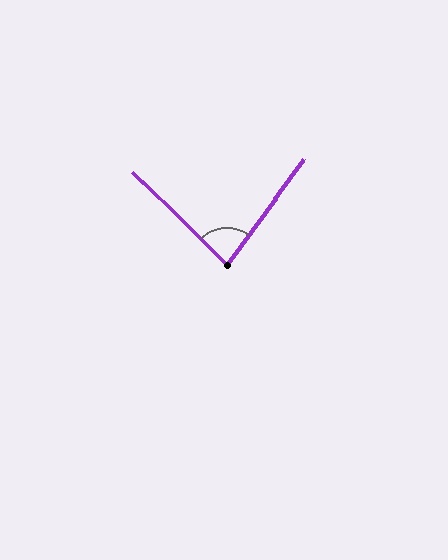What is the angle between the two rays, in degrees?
Approximately 82 degrees.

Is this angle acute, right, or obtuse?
It is acute.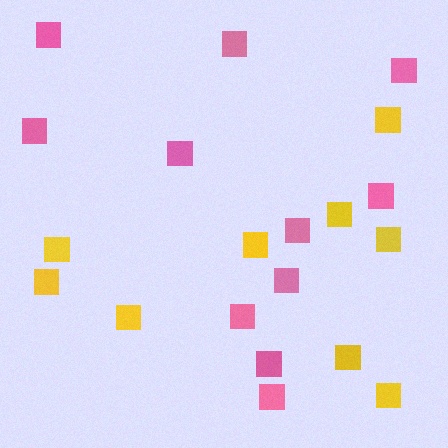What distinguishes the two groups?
There are 2 groups: one group of yellow squares (9) and one group of pink squares (11).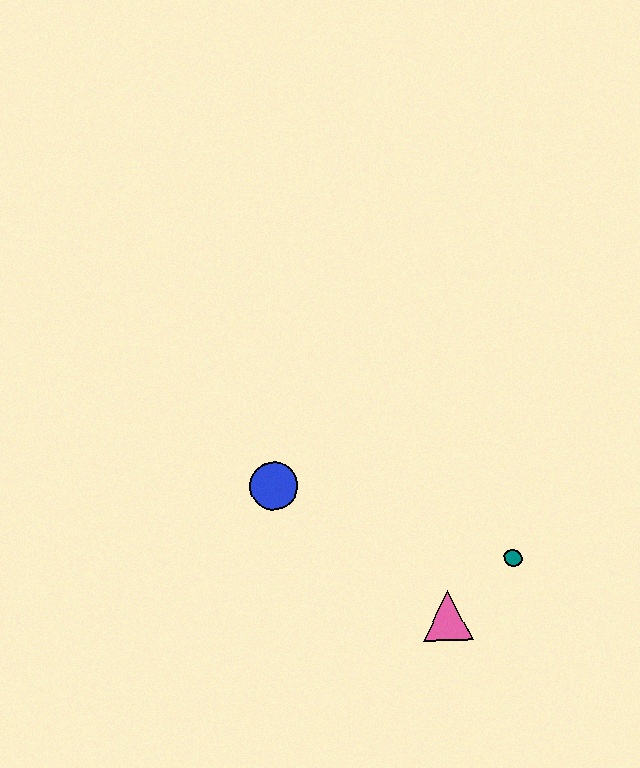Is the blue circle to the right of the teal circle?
No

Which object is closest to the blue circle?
The pink triangle is closest to the blue circle.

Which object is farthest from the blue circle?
The teal circle is farthest from the blue circle.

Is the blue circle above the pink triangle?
Yes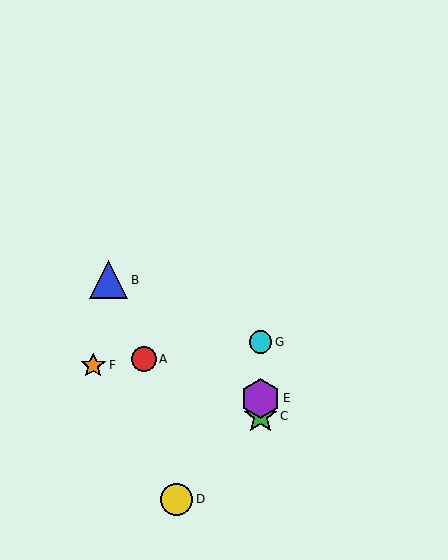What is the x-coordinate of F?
Object F is at x≈93.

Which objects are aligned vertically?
Objects C, E, G are aligned vertically.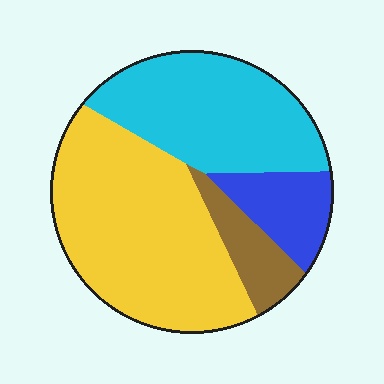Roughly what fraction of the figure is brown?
Brown takes up about one tenth (1/10) of the figure.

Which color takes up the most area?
Yellow, at roughly 45%.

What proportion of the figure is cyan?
Cyan takes up about one third (1/3) of the figure.